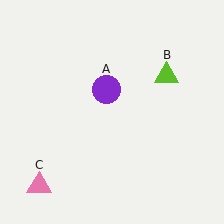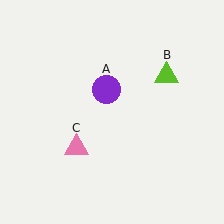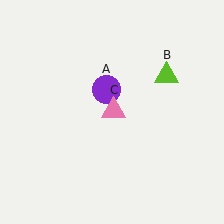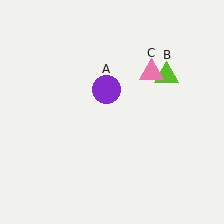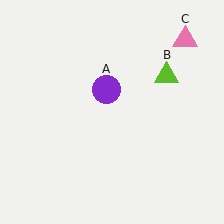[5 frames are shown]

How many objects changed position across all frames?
1 object changed position: pink triangle (object C).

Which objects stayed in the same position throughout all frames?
Purple circle (object A) and lime triangle (object B) remained stationary.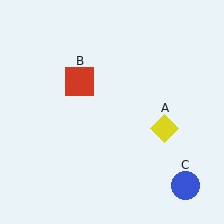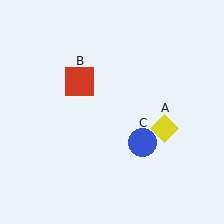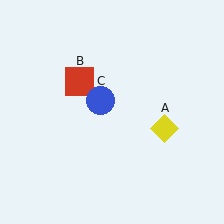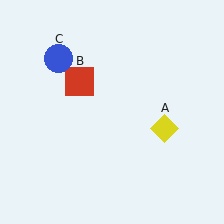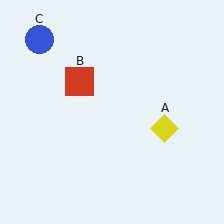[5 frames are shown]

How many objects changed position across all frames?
1 object changed position: blue circle (object C).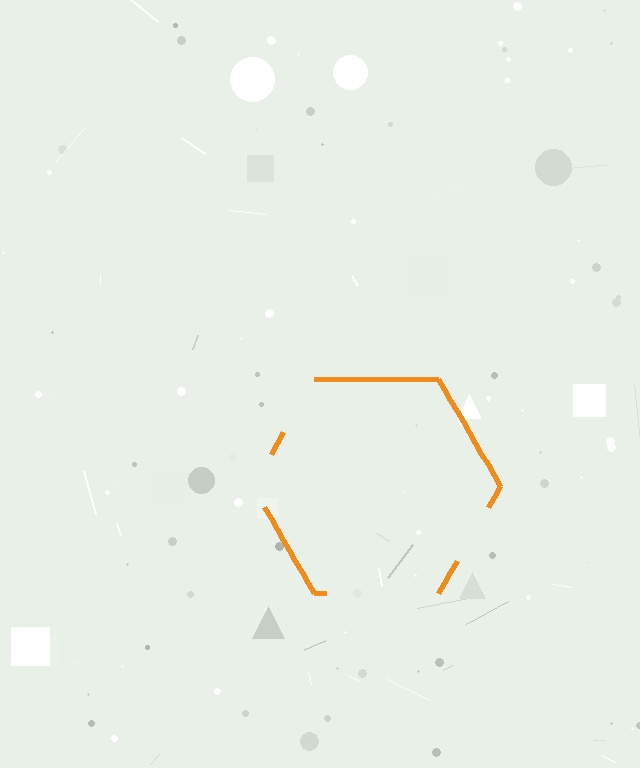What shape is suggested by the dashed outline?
The dashed outline suggests a hexagon.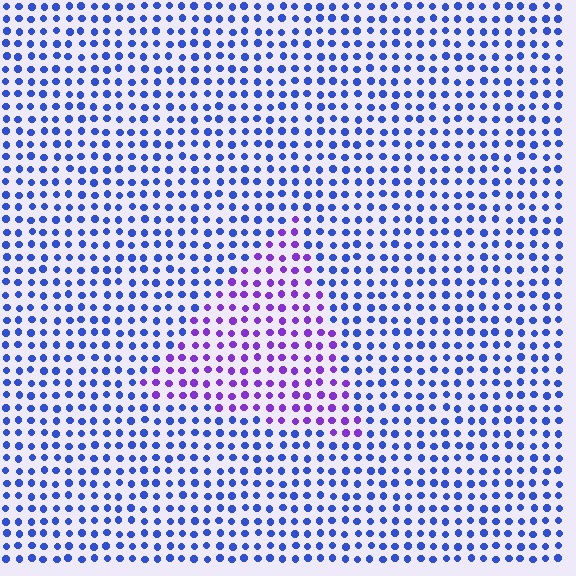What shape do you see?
I see a triangle.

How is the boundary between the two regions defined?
The boundary is defined purely by a slight shift in hue (about 44 degrees). Spacing, size, and orientation are identical on both sides.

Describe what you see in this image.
The image is filled with small blue elements in a uniform arrangement. A triangle-shaped region is visible where the elements are tinted to a slightly different hue, forming a subtle color boundary.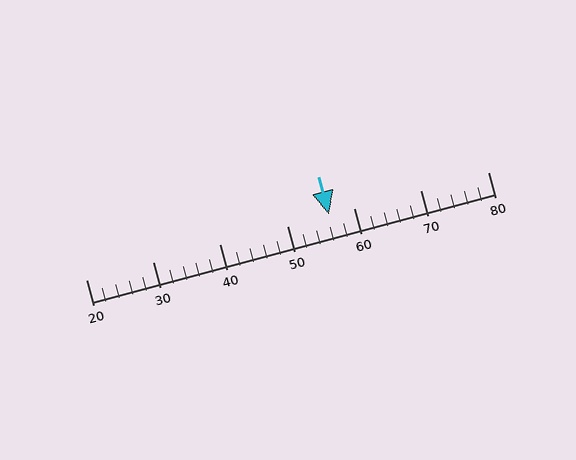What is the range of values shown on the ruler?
The ruler shows values from 20 to 80.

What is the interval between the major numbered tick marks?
The major tick marks are spaced 10 units apart.